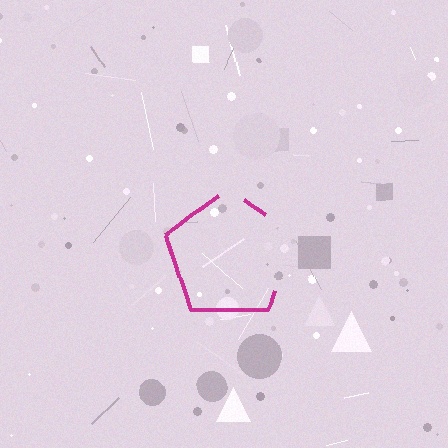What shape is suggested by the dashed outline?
The dashed outline suggests a pentagon.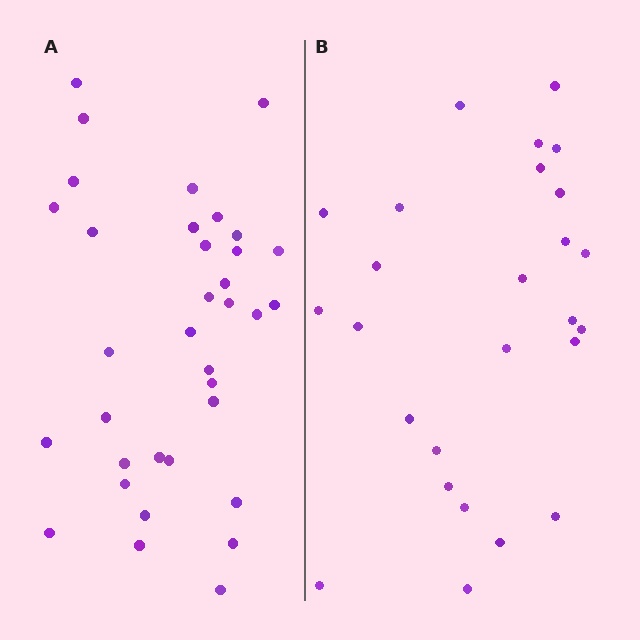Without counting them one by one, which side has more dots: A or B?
Region A (the left region) has more dots.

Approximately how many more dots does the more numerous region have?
Region A has roughly 8 or so more dots than region B.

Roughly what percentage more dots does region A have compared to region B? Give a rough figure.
About 35% more.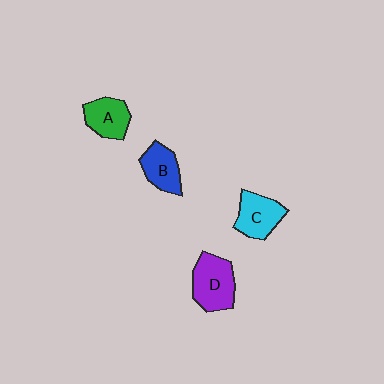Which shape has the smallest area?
Shape B (blue).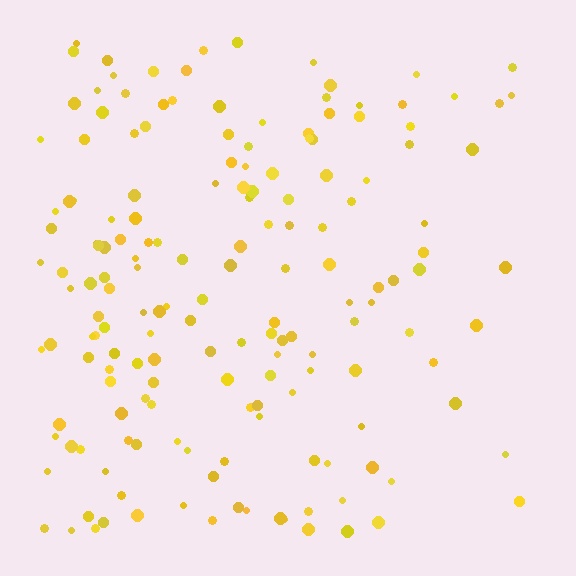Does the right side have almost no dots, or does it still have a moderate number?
Still a moderate number, just noticeably fewer than the left.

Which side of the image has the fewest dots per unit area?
The right.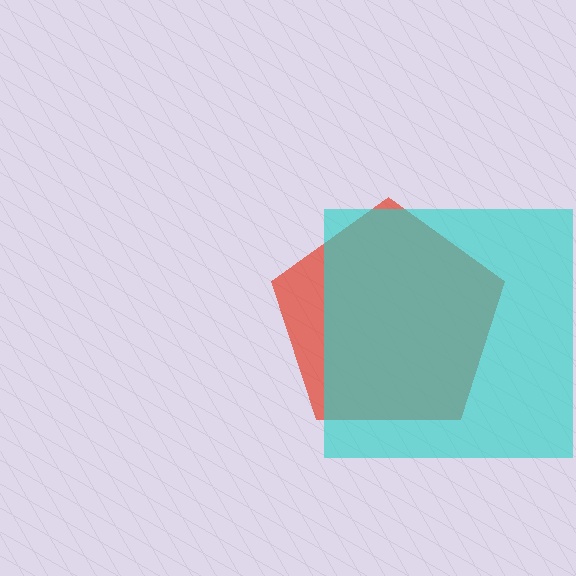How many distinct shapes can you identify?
There are 2 distinct shapes: a red pentagon, a cyan square.